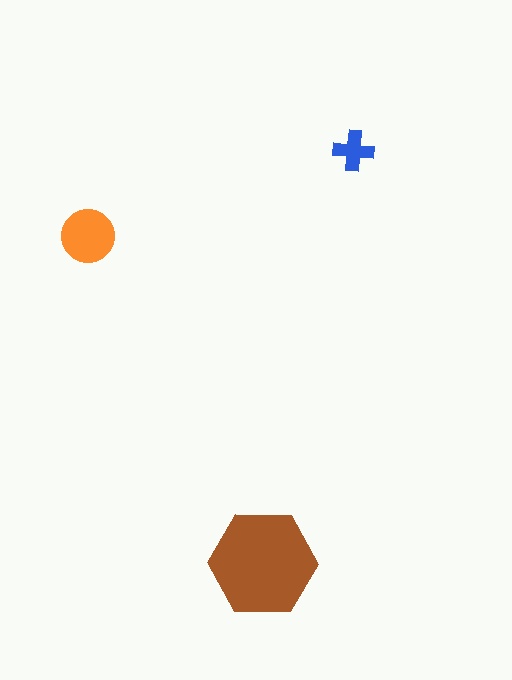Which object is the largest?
The brown hexagon.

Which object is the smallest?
The blue cross.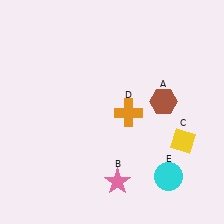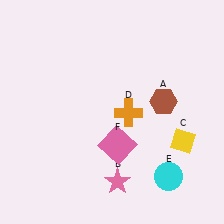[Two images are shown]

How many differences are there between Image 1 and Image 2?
There is 1 difference between the two images.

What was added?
A pink square (F) was added in Image 2.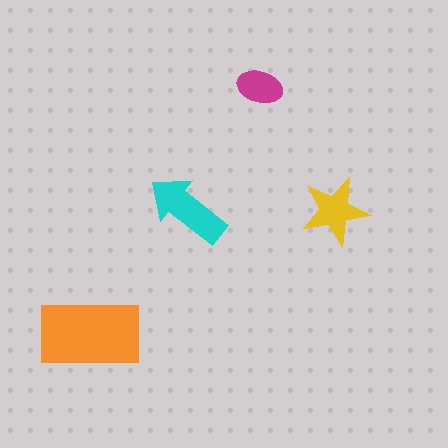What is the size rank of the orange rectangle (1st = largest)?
1st.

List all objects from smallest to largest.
The magenta ellipse, the yellow star, the cyan arrow, the orange rectangle.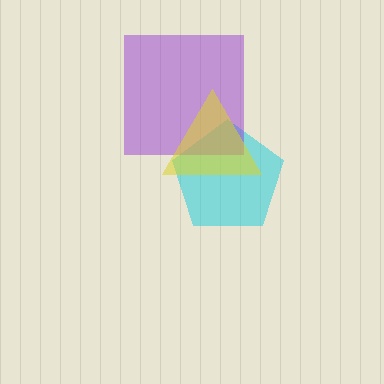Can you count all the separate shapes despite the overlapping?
Yes, there are 3 separate shapes.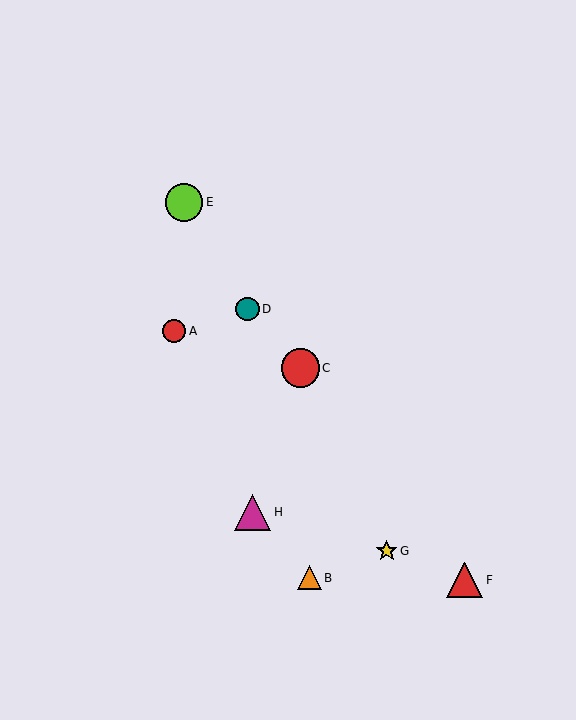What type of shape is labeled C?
Shape C is a red circle.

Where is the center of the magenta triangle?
The center of the magenta triangle is at (252, 512).